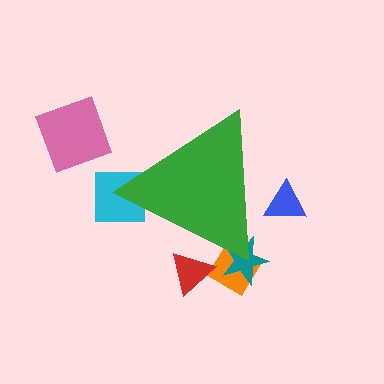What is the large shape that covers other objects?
A green triangle.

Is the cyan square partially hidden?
Yes, the cyan square is partially hidden behind the green triangle.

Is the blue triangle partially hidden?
Yes, the blue triangle is partially hidden behind the green triangle.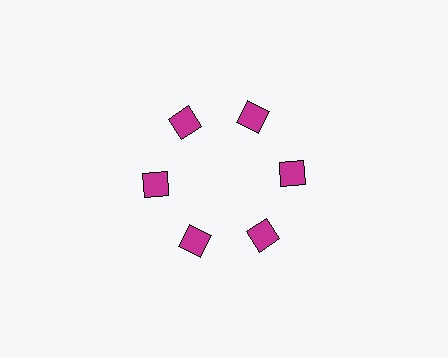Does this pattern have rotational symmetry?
Yes, this pattern has 6-fold rotational symmetry. It looks the same after rotating 60 degrees around the center.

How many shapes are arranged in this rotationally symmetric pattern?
There are 6 shapes, arranged in 6 groups of 1.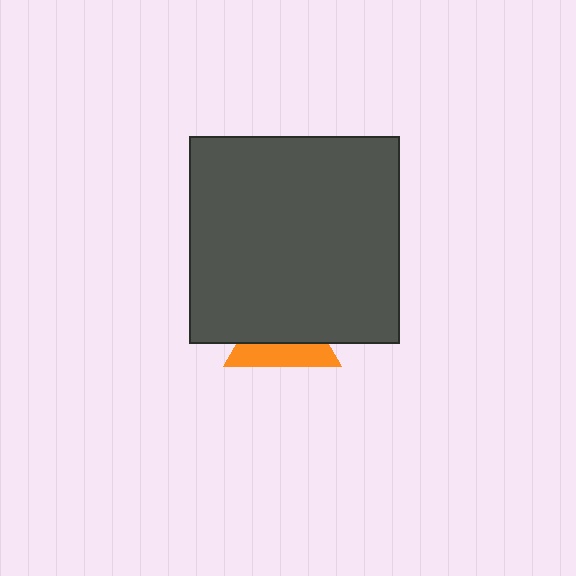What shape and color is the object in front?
The object in front is a dark gray rectangle.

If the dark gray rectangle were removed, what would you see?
You would see the complete orange triangle.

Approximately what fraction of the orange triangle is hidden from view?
Roughly 59% of the orange triangle is hidden behind the dark gray rectangle.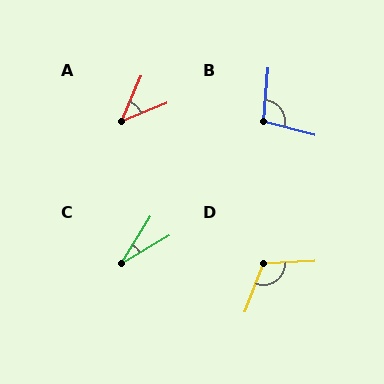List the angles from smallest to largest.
C (27°), A (44°), B (99°), D (113°).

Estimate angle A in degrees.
Approximately 44 degrees.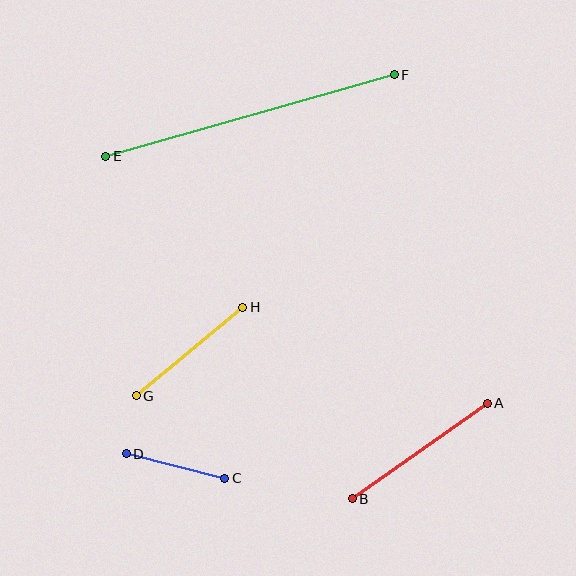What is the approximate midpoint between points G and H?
The midpoint is at approximately (190, 351) pixels.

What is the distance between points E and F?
The distance is approximately 300 pixels.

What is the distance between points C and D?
The distance is approximately 101 pixels.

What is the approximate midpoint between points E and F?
The midpoint is at approximately (250, 115) pixels.